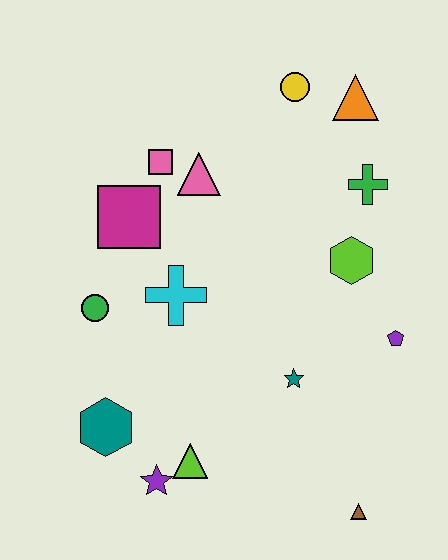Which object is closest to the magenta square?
The pink square is closest to the magenta square.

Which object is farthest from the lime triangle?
The orange triangle is farthest from the lime triangle.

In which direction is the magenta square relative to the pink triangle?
The magenta square is to the left of the pink triangle.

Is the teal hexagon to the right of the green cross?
No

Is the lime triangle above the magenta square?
No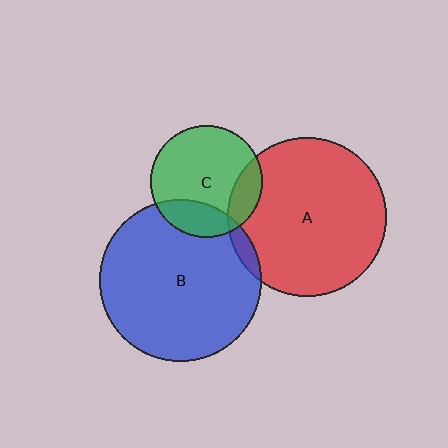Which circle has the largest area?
Circle B (blue).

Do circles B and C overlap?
Yes.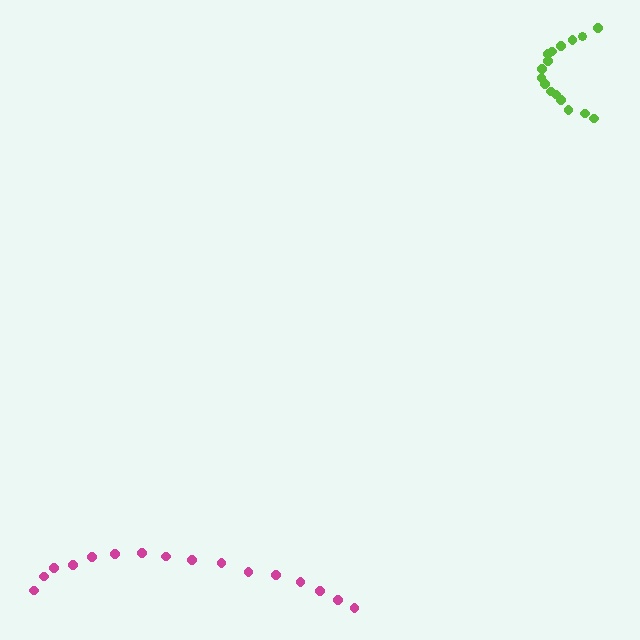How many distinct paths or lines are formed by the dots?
There are 2 distinct paths.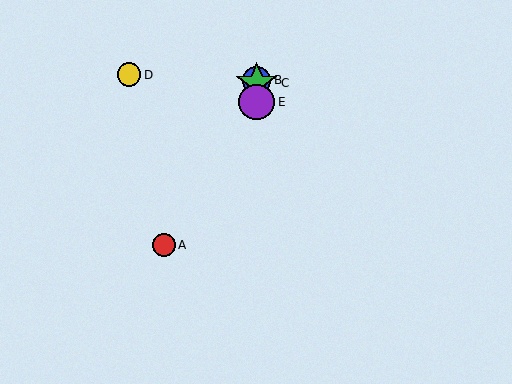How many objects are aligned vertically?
3 objects (B, C, E) are aligned vertically.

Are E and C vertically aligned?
Yes, both are at x≈257.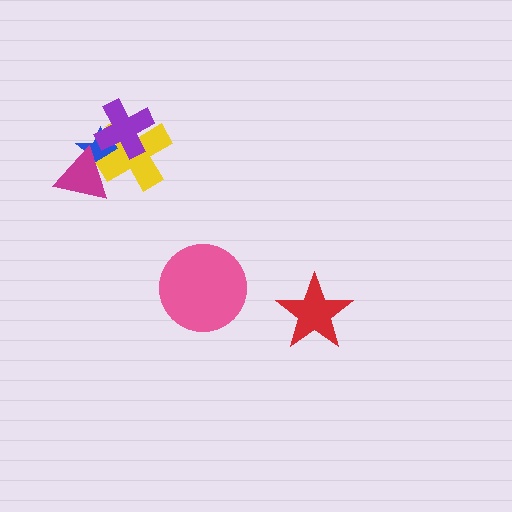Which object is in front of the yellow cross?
The purple cross is in front of the yellow cross.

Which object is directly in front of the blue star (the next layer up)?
The magenta triangle is directly in front of the blue star.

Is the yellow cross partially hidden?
Yes, it is partially covered by another shape.